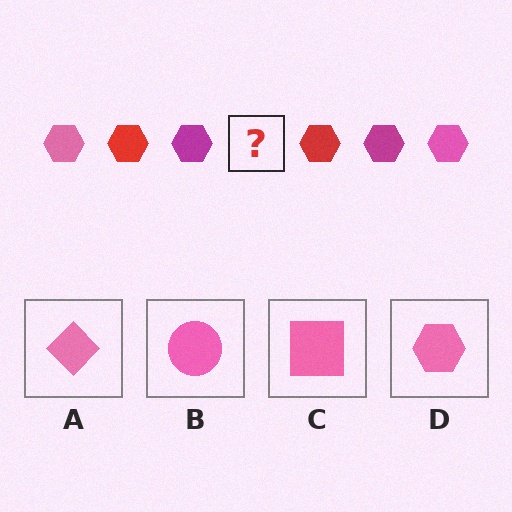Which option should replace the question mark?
Option D.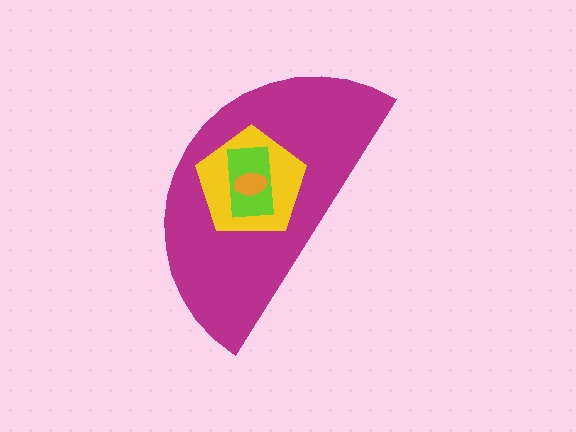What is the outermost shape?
The magenta semicircle.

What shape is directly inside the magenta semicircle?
The yellow pentagon.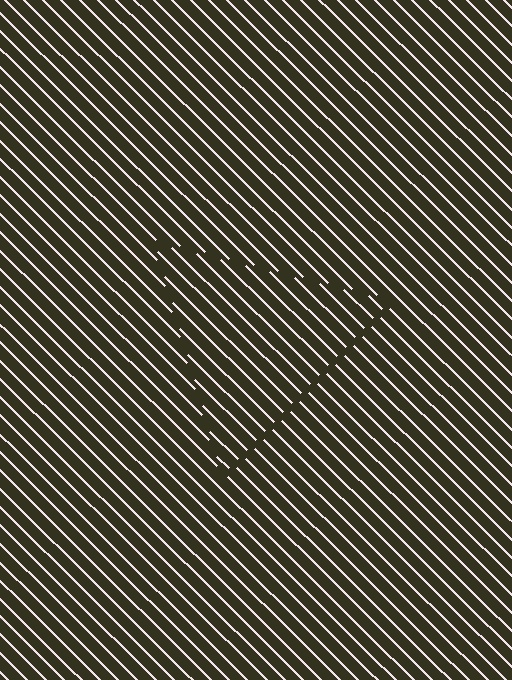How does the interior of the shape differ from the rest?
The interior of the shape contains the same grating, shifted by half a period — the contour is defined by the phase discontinuity where line-ends from the inner and outer gratings abut.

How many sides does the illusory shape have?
3 sides — the line-ends trace a triangle.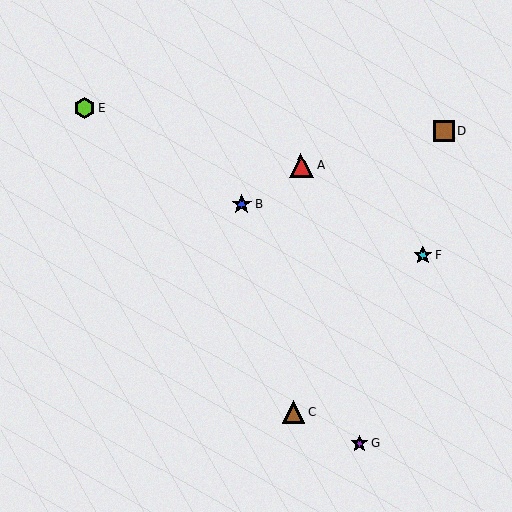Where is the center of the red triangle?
The center of the red triangle is at (301, 165).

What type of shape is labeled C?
Shape C is a brown triangle.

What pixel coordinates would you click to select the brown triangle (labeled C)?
Click at (293, 412) to select the brown triangle C.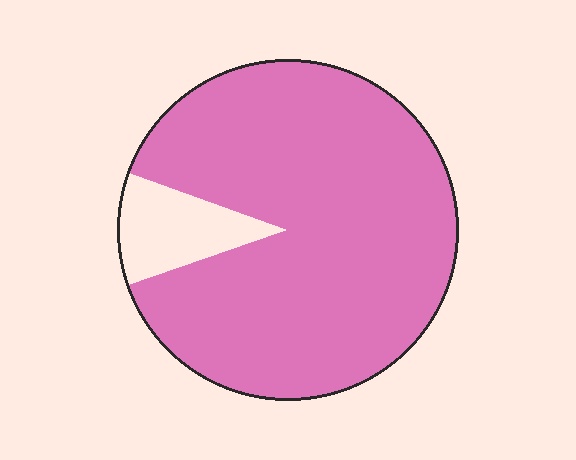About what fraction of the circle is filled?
About nine tenths (9/10).